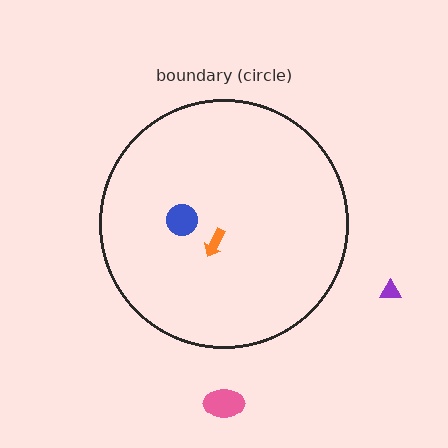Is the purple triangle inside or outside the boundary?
Outside.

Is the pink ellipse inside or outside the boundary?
Outside.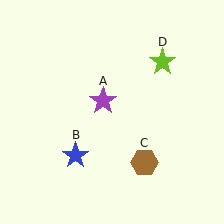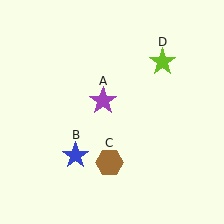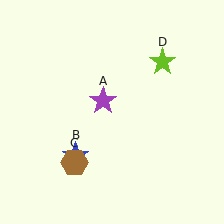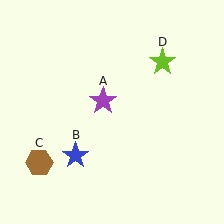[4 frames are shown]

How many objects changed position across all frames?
1 object changed position: brown hexagon (object C).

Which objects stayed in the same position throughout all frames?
Purple star (object A) and blue star (object B) and lime star (object D) remained stationary.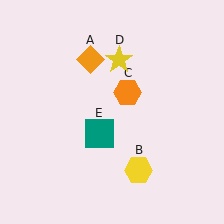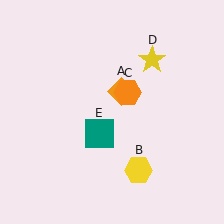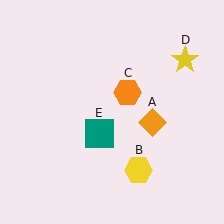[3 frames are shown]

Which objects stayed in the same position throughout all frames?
Yellow hexagon (object B) and orange hexagon (object C) and teal square (object E) remained stationary.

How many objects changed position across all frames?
2 objects changed position: orange diamond (object A), yellow star (object D).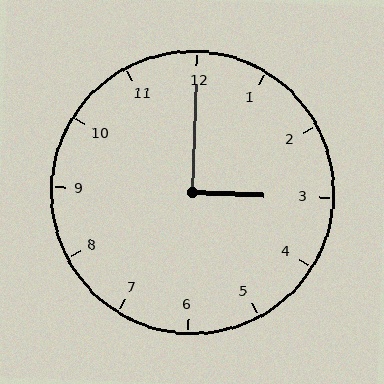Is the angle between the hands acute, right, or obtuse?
It is right.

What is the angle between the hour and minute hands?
Approximately 90 degrees.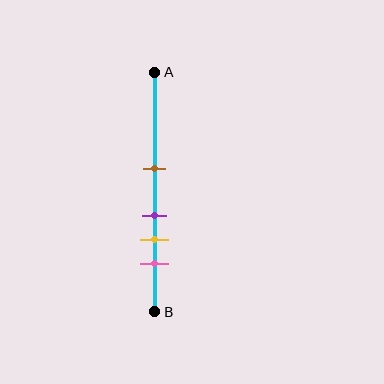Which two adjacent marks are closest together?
The purple and yellow marks are the closest adjacent pair.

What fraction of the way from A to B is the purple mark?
The purple mark is approximately 60% (0.6) of the way from A to B.